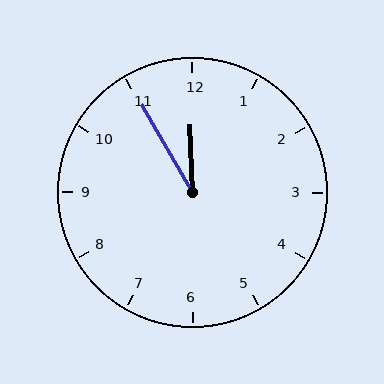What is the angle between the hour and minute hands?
Approximately 28 degrees.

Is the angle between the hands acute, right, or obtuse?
It is acute.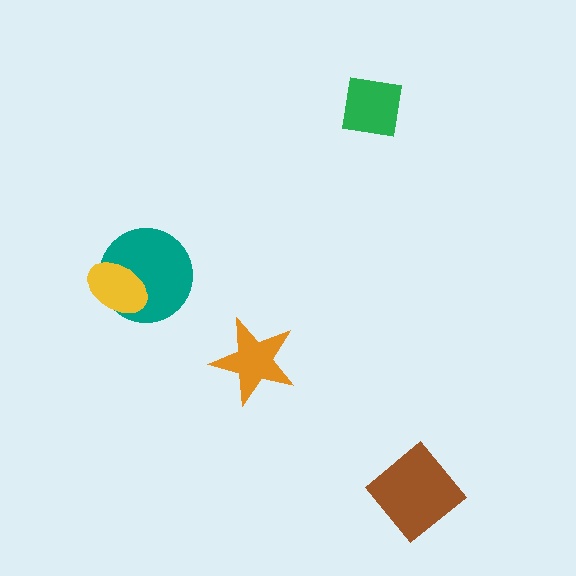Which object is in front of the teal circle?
The yellow ellipse is in front of the teal circle.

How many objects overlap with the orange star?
0 objects overlap with the orange star.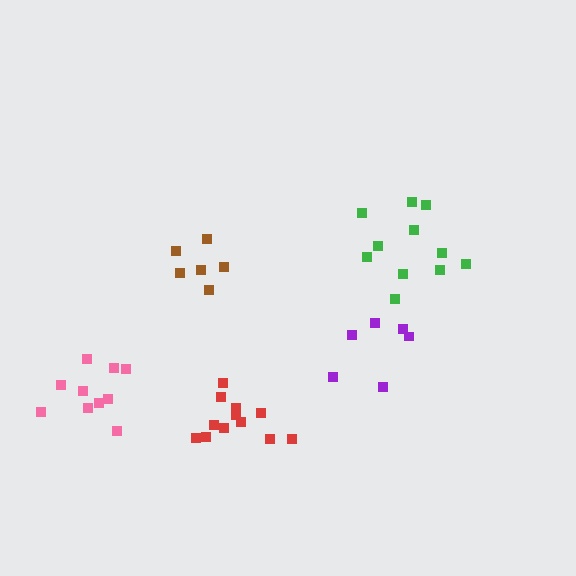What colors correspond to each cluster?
The clusters are colored: brown, pink, red, purple, green.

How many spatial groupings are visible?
There are 5 spatial groupings.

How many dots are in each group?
Group 1: 6 dots, Group 2: 10 dots, Group 3: 12 dots, Group 4: 6 dots, Group 5: 11 dots (45 total).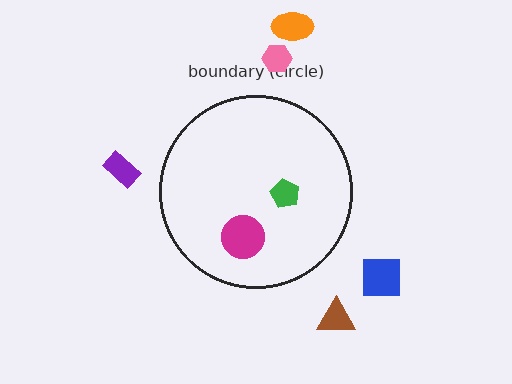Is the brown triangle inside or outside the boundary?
Outside.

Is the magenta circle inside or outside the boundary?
Inside.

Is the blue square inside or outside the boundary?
Outside.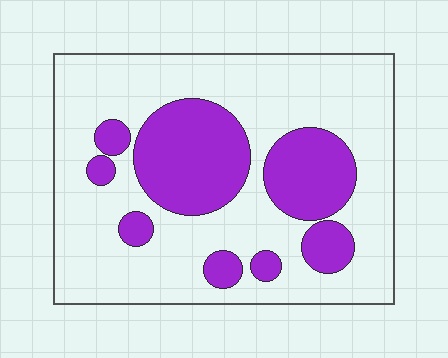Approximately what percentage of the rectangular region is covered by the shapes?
Approximately 30%.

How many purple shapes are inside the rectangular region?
8.